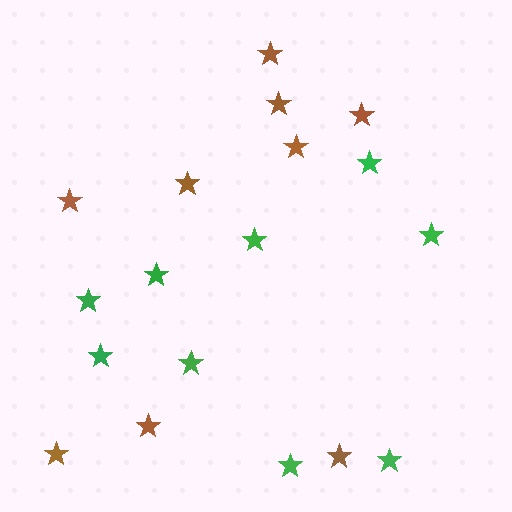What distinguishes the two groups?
There are 2 groups: one group of brown stars (9) and one group of green stars (9).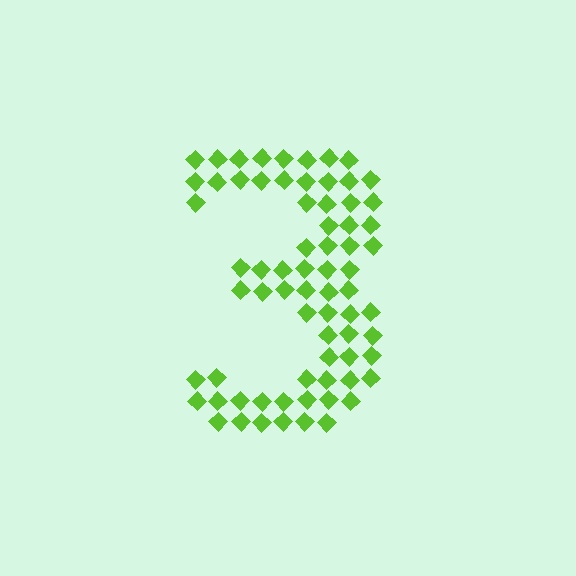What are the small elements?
The small elements are diamonds.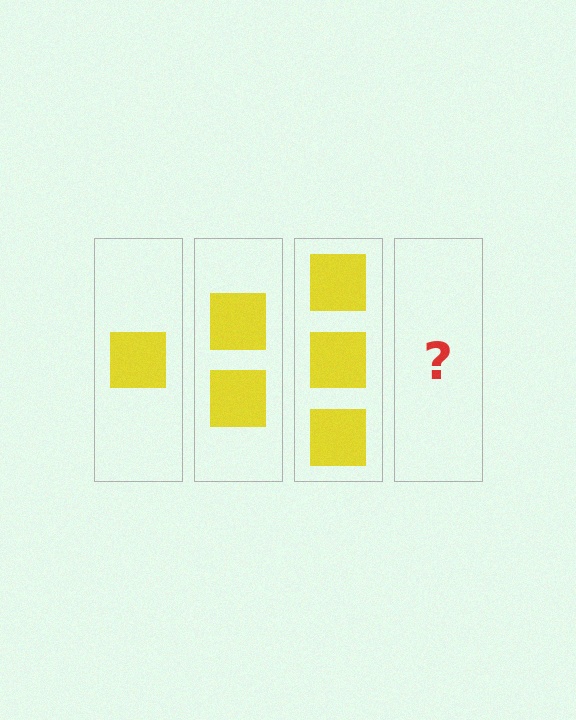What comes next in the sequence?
The next element should be 4 squares.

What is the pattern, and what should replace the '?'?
The pattern is that each step adds one more square. The '?' should be 4 squares.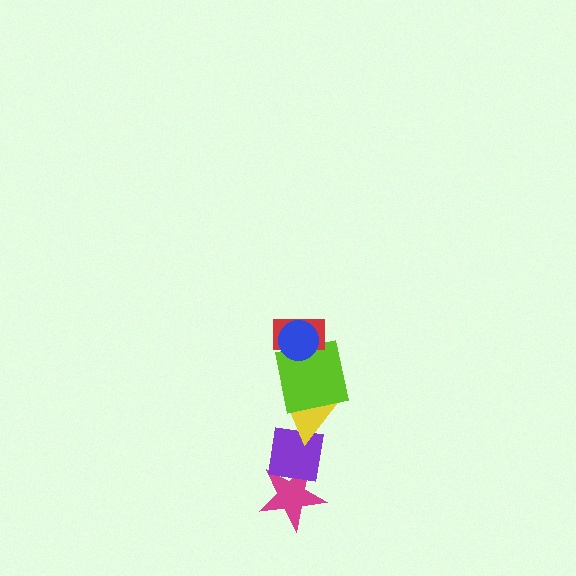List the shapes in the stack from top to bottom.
From top to bottom: the blue circle, the red rectangle, the lime square, the yellow triangle, the purple square, the magenta star.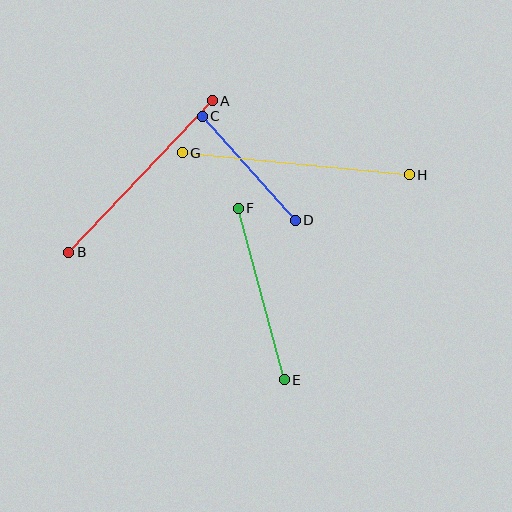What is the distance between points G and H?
The distance is approximately 228 pixels.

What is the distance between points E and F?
The distance is approximately 178 pixels.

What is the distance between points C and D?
The distance is approximately 139 pixels.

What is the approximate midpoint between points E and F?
The midpoint is at approximately (261, 294) pixels.